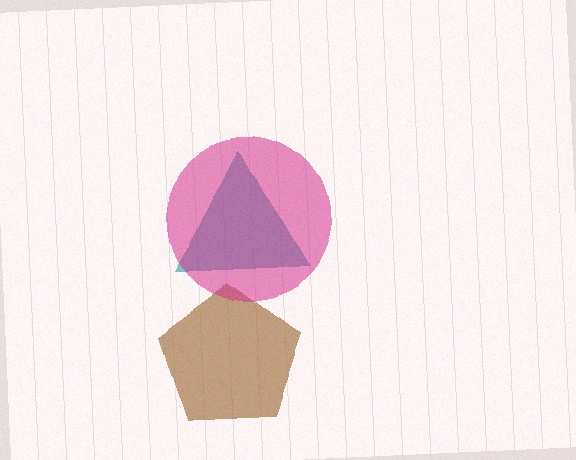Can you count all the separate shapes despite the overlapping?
Yes, there are 3 separate shapes.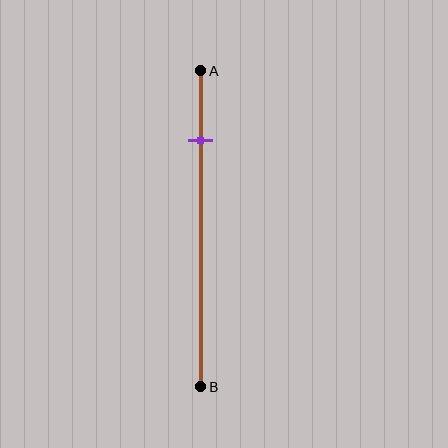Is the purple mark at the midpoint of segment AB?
No, the mark is at about 20% from A, not at the 50% midpoint.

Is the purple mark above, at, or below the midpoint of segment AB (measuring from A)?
The purple mark is above the midpoint of segment AB.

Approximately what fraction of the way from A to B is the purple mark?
The purple mark is approximately 20% of the way from A to B.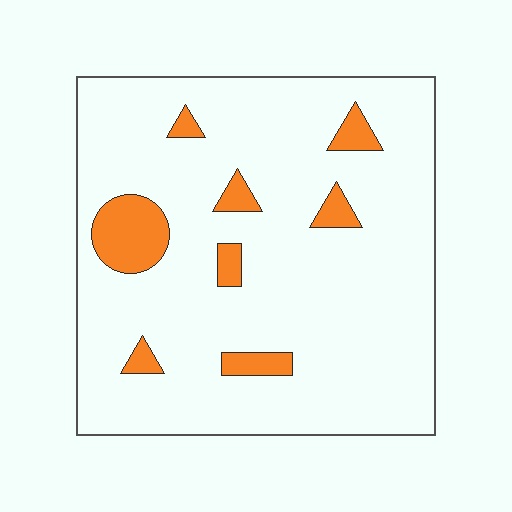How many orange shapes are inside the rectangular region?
8.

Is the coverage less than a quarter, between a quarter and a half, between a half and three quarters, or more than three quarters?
Less than a quarter.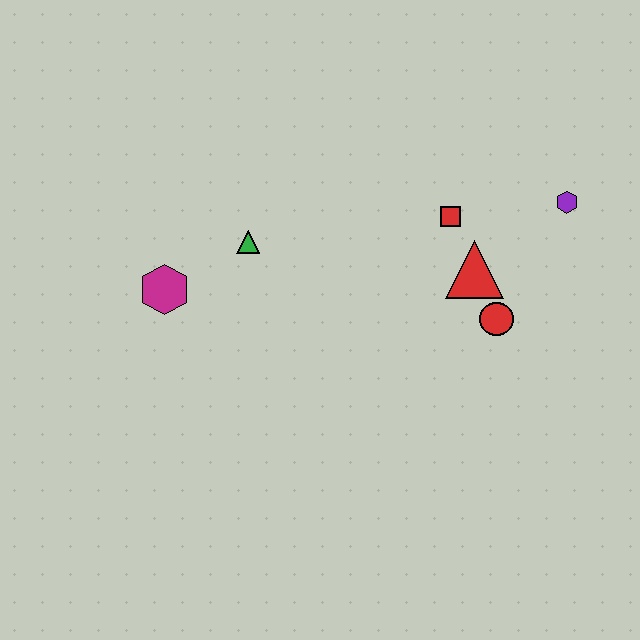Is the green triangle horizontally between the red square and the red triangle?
No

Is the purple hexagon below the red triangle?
No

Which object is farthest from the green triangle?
The purple hexagon is farthest from the green triangle.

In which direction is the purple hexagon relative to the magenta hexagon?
The purple hexagon is to the right of the magenta hexagon.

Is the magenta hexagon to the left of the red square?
Yes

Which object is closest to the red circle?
The red triangle is closest to the red circle.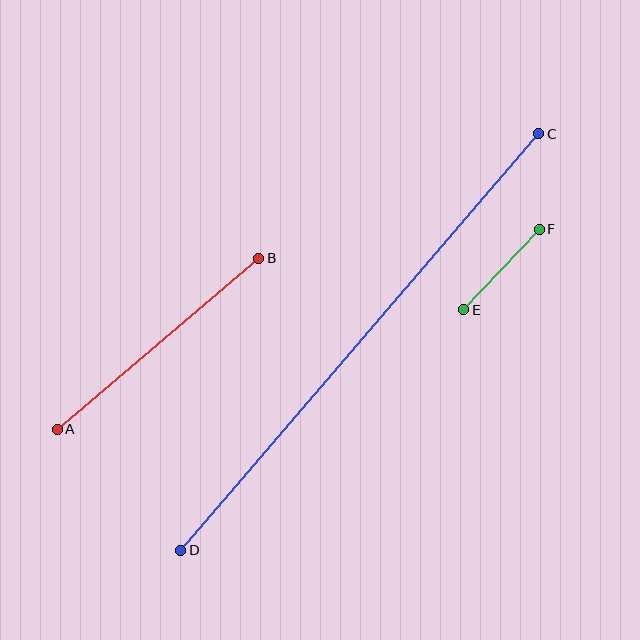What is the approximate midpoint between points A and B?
The midpoint is at approximately (158, 344) pixels.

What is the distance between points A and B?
The distance is approximately 265 pixels.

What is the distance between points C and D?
The distance is approximately 549 pixels.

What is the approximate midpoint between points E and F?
The midpoint is at approximately (501, 269) pixels.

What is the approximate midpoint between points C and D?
The midpoint is at approximately (360, 342) pixels.